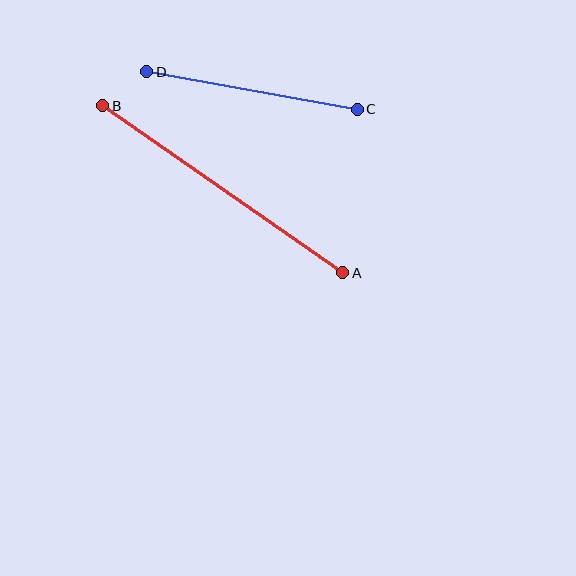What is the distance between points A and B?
The distance is approximately 293 pixels.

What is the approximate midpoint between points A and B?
The midpoint is at approximately (223, 189) pixels.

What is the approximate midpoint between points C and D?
The midpoint is at approximately (252, 91) pixels.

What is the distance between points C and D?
The distance is approximately 214 pixels.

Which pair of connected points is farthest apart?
Points A and B are farthest apart.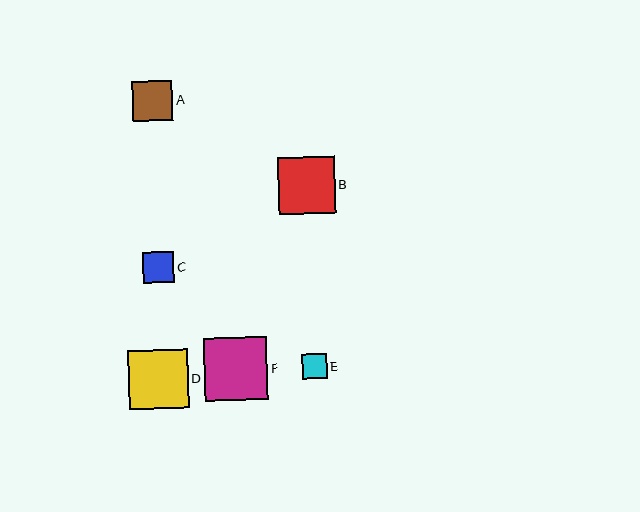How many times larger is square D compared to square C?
Square D is approximately 1.9 times the size of square C.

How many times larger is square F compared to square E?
Square F is approximately 2.6 times the size of square E.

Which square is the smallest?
Square E is the smallest with a size of approximately 25 pixels.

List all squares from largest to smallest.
From largest to smallest: F, D, B, A, C, E.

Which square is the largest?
Square F is the largest with a size of approximately 64 pixels.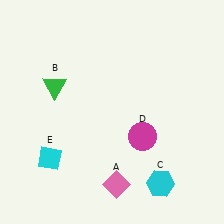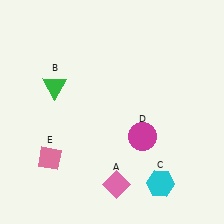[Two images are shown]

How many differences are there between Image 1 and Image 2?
There is 1 difference between the two images.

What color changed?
The diamond (E) changed from cyan in Image 1 to pink in Image 2.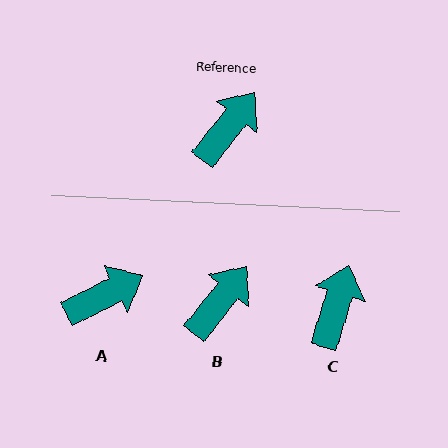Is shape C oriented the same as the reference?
No, it is off by about 21 degrees.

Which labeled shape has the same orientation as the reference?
B.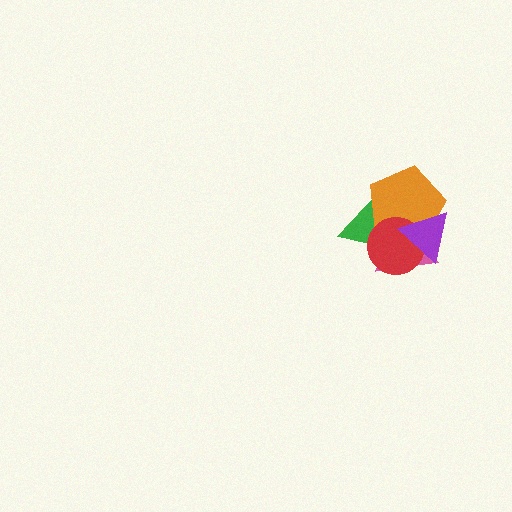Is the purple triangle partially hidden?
No, no other shape covers it.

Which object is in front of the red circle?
The purple triangle is in front of the red circle.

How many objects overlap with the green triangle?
4 objects overlap with the green triangle.